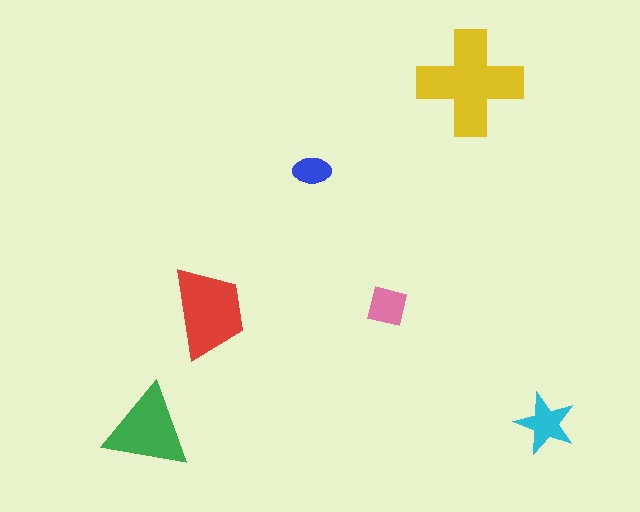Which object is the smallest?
The blue ellipse.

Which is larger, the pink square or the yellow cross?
The yellow cross.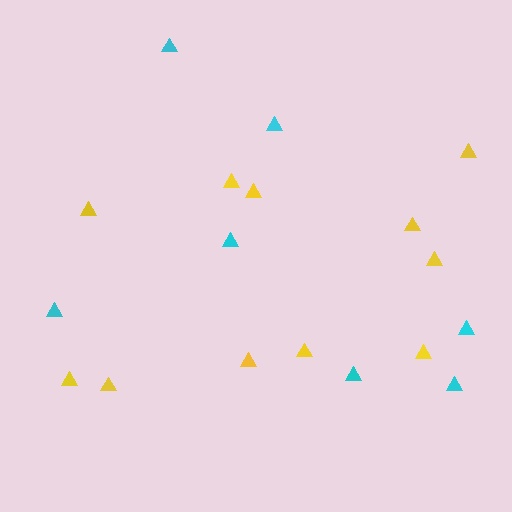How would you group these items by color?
There are 2 groups: one group of cyan triangles (7) and one group of yellow triangles (11).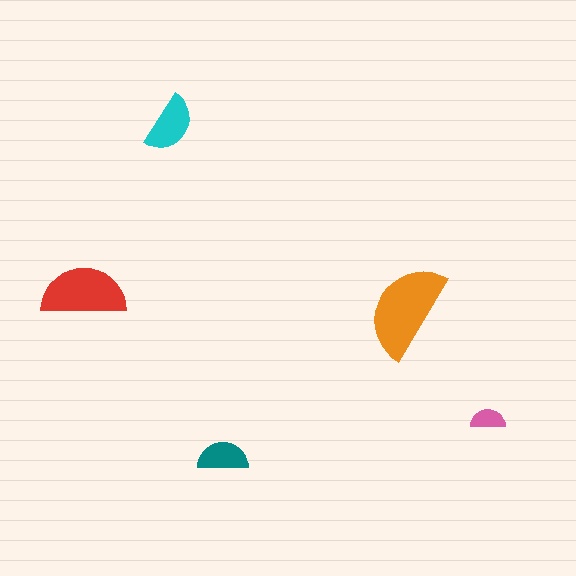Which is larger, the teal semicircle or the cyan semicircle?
The cyan one.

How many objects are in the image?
There are 5 objects in the image.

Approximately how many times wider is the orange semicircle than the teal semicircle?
About 2 times wider.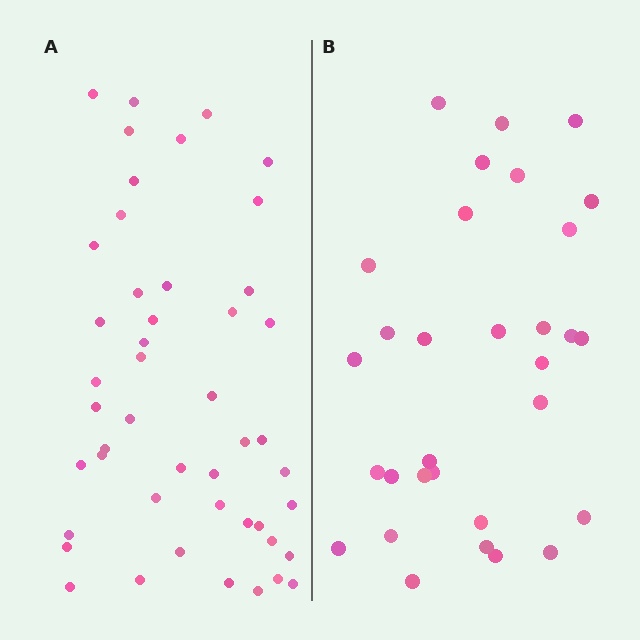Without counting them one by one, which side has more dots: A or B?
Region A (the left region) has more dots.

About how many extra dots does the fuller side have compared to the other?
Region A has approximately 15 more dots than region B.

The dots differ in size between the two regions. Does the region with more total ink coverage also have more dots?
No. Region B has more total ink coverage because its dots are larger, but region A actually contains more individual dots. Total area can be misleading — the number of items is what matters here.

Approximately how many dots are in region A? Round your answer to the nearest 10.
About 50 dots. (The exact count is 47, which rounds to 50.)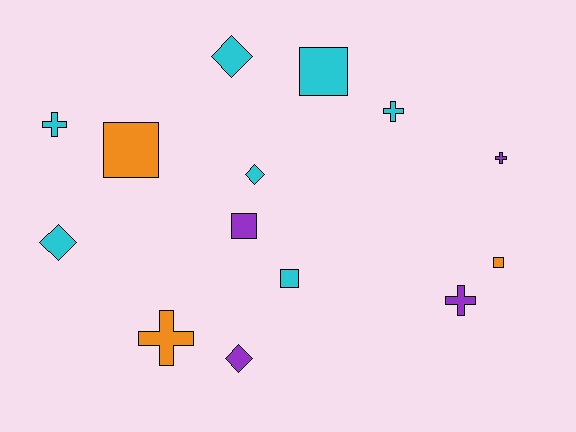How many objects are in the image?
There are 14 objects.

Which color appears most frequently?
Cyan, with 7 objects.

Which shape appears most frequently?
Square, with 5 objects.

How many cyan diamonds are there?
There are 3 cyan diamonds.